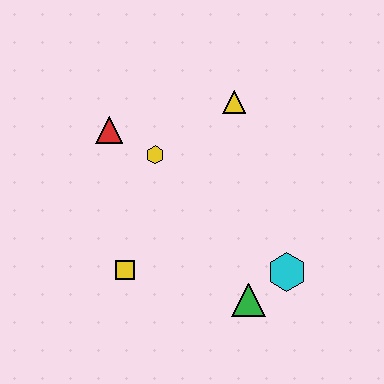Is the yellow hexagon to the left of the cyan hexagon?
Yes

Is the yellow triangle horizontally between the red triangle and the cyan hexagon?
Yes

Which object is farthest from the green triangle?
The red triangle is farthest from the green triangle.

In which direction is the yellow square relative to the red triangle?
The yellow square is below the red triangle.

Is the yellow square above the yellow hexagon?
No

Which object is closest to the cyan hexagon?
The green triangle is closest to the cyan hexagon.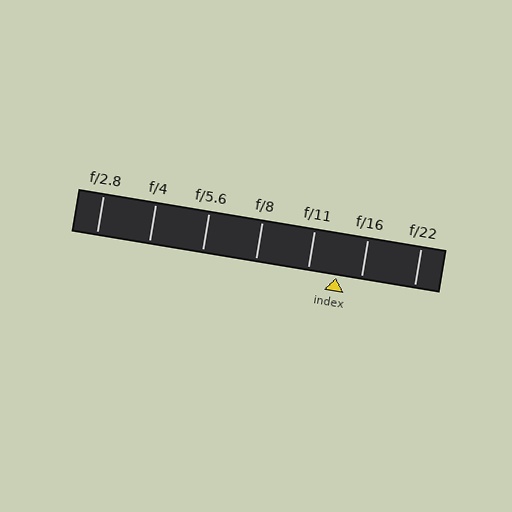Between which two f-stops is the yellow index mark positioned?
The index mark is between f/11 and f/16.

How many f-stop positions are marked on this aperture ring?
There are 7 f-stop positions marked.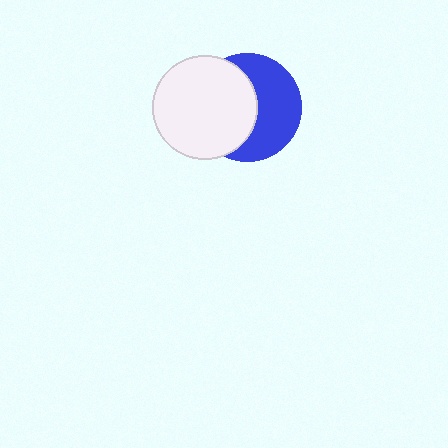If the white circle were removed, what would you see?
You would see the complete blue circle.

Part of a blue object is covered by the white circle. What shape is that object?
It is a circle.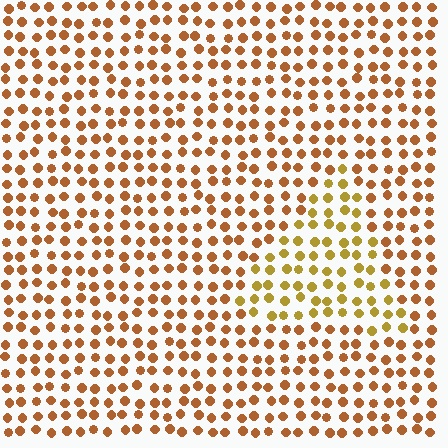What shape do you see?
I see a triangle.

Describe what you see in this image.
The image is filled with small brown elements in a uniform arrangement. A triangle-shaped region is visible where the elements are tinted to a slightly different hue, forming a subtle color boundary.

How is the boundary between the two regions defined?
The boundary is defined purely by a slight shift in hue (about 26 degrees). Spacing, size, and orientation are identical on both sides.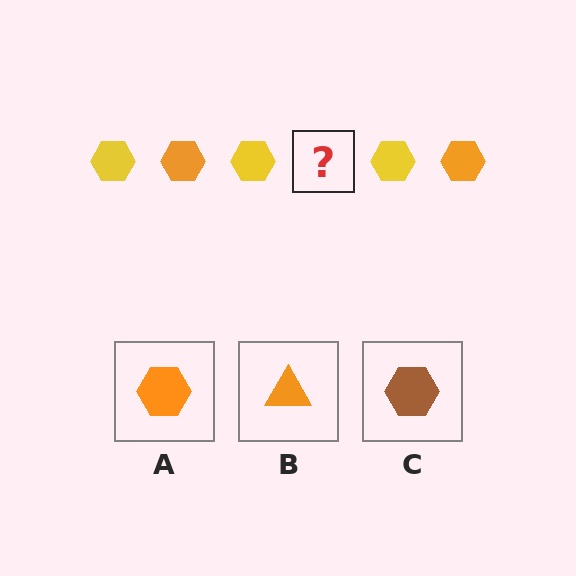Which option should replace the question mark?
Option A.